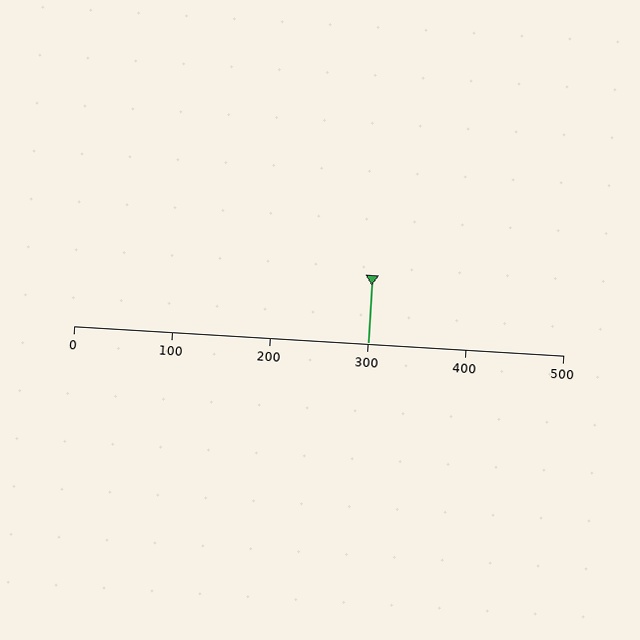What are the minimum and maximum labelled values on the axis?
The axis runs from 0 to 500.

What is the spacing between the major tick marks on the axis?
The major ticks are spaced 100 apart.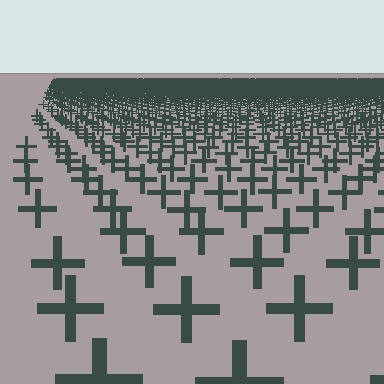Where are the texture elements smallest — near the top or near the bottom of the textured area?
Near the top.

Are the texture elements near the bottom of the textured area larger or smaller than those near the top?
Larger. Near the bottom, elements are closer to the viewer and appear at a bigger on-screen size.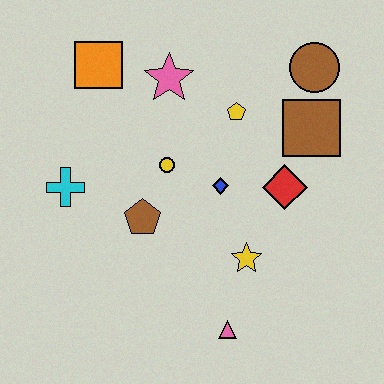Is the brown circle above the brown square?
Yes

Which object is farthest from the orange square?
The pink triangle is farthest from the orange square.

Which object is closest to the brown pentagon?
The yellow circle is closest to the brown pentagon.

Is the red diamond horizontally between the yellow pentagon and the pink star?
No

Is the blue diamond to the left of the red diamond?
Yes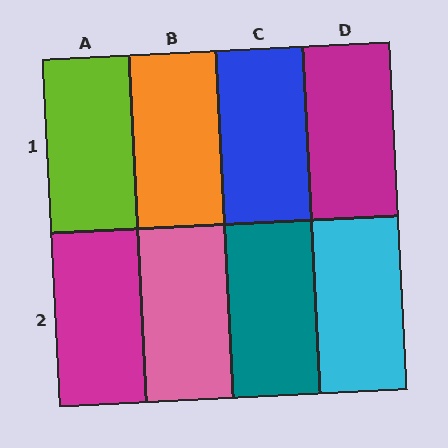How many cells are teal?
1 cell is teal.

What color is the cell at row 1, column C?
Blue.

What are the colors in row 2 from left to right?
Magenta, pink, teal, cyan.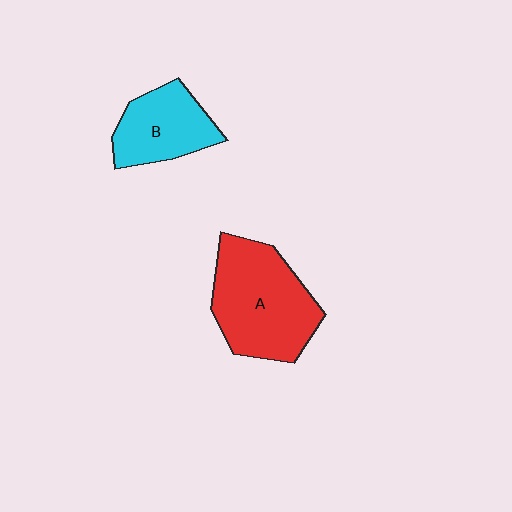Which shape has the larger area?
Shape A (red).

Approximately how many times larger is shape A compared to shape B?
Approximately 1.6 times.